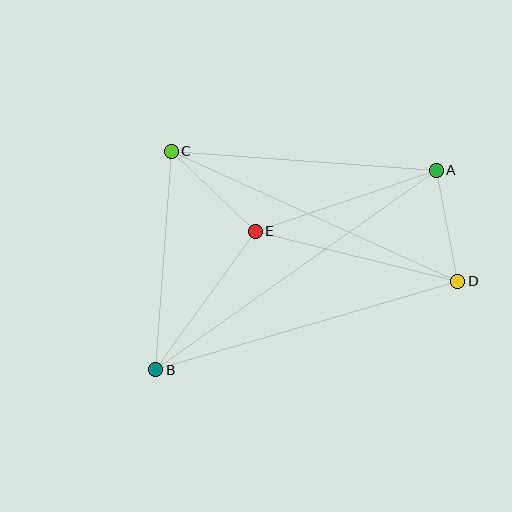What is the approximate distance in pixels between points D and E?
The distance between D and E is approximately 209 pixels.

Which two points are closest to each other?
Points A and D are closest to each other.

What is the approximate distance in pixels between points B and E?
The distance between B and E is approximately 170 pixels.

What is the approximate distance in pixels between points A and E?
The distance between A and E is approximately 191 pixels.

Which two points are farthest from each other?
Points A and B are farthest from each other.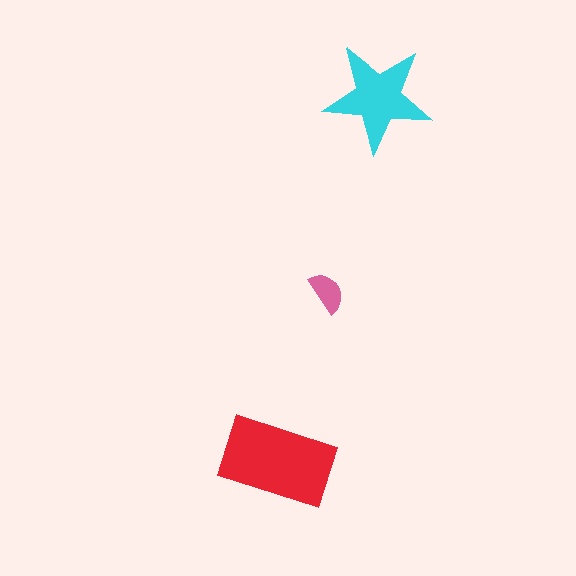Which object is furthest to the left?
The red rectangle is leftmost.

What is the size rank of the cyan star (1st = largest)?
2nd.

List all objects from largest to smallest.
The red rectangle, the cyan star, the pink semicircle.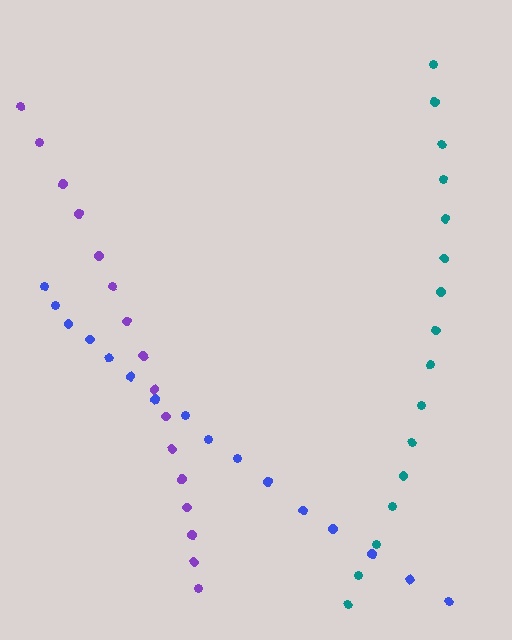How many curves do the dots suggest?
There are 3 distinct paths.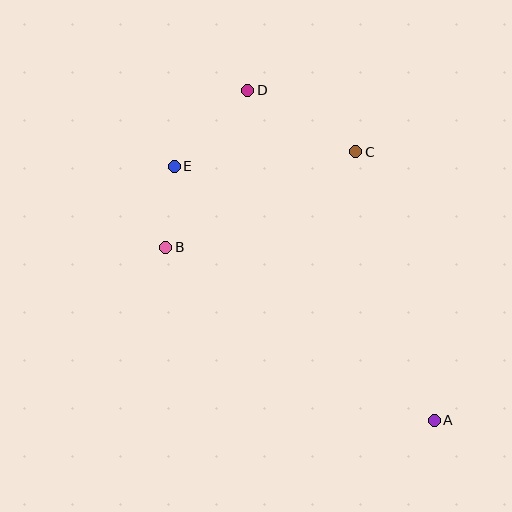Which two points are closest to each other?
Points B and E are closest to each other.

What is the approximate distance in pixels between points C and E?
The distance between C and E is approximately 182 pixels.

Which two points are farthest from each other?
Points A and D are farthest from each other.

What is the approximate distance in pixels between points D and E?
The distance between D and E is approximately 106 pixels.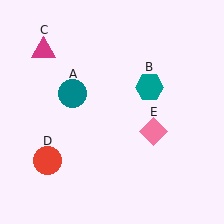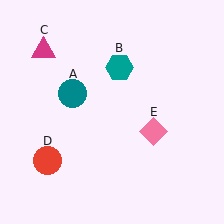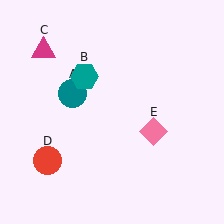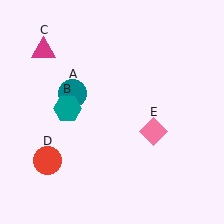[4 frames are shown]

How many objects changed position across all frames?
1 object changed position: teal hexagon (object B).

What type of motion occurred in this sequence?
The teal hexagon (object B) rotated counterclockwise around the center of the scene.